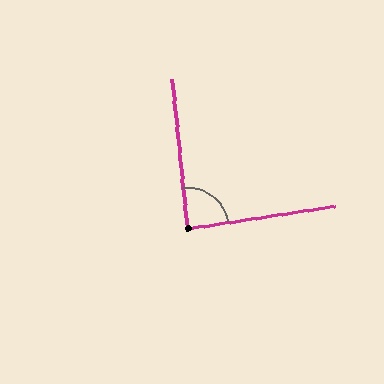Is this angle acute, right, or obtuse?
It is approximately a right angle.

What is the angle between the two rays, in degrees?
Approximately 87 degrees.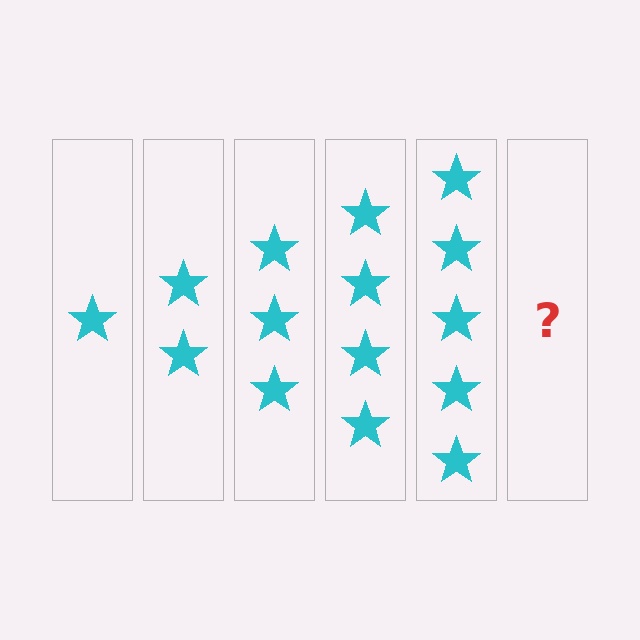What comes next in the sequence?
The next element should be 6 stars.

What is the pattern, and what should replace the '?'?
The pattern is that each step adds one more star. The '?' should be 6 stars.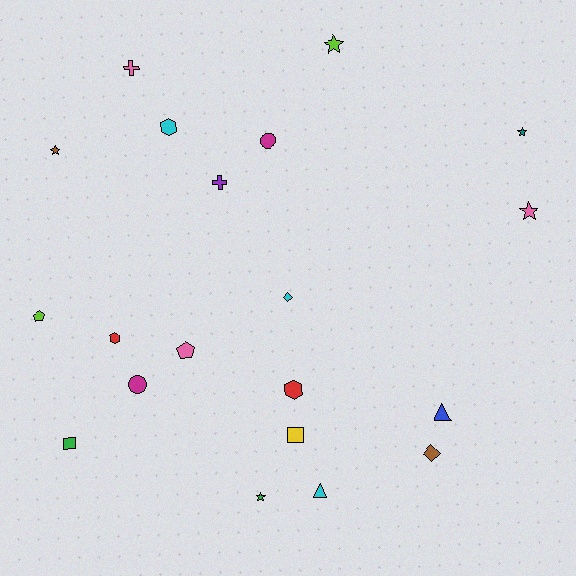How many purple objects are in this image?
There is 1 purple object.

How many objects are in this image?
There are 20 objects.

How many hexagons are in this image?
There are 3 hexagons.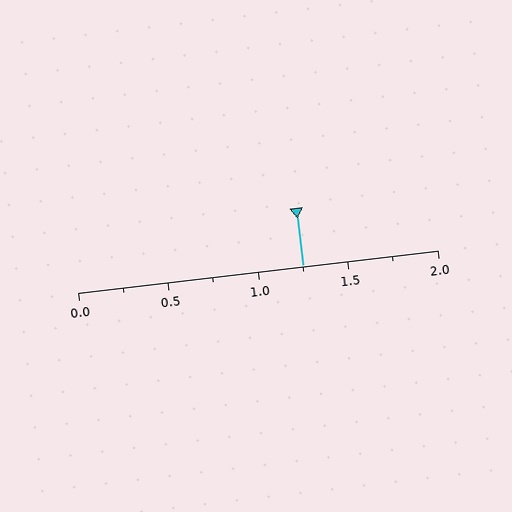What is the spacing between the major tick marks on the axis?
The major ticks are spaced 0.5 apart.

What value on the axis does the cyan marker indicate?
The marker indicates approximately 1.25.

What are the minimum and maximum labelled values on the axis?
The axis runs from 0.0 to 2.0.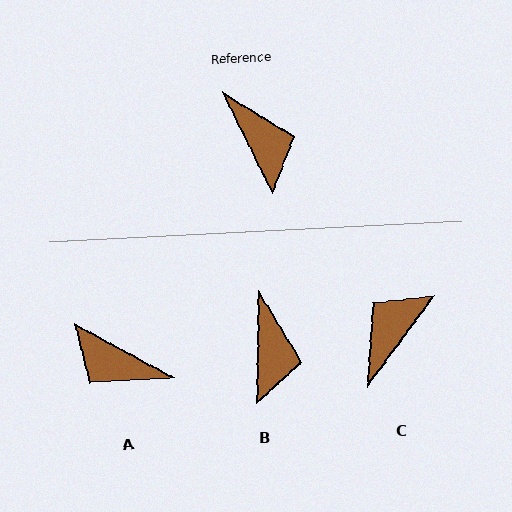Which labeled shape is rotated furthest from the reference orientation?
A, about 144 degrees away.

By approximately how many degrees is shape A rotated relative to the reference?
Approximately 144 degrees clockwise.